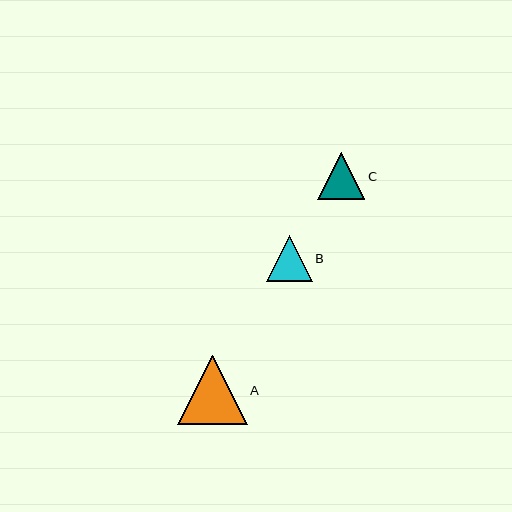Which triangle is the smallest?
Triangle B is the smallest with a size of approximately 46 pixels.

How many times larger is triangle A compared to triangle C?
Triangle A is approximately 1.5 times the size of triangle C.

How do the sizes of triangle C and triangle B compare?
Triangle C and triangle B are approximately the same size.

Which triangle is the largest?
Triangle A is the largest with a size of approximately 69 pixels.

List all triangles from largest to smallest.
From largest to smallest: A, C, B.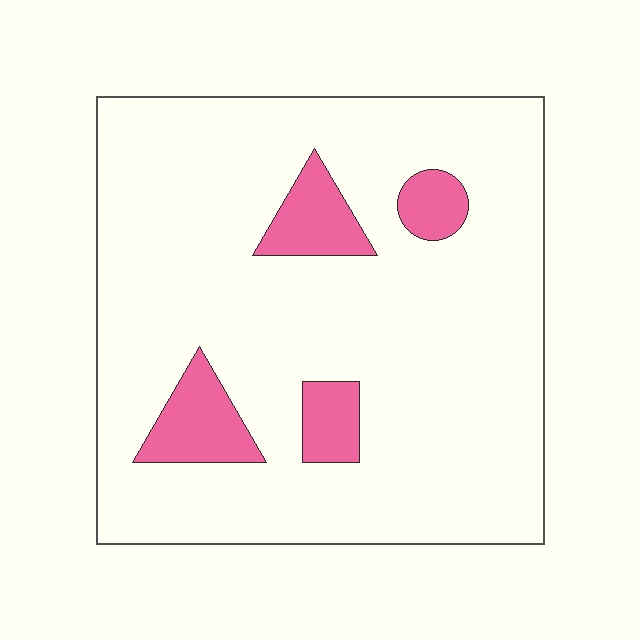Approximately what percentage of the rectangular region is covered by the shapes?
Approximately 10%.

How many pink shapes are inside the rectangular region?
4.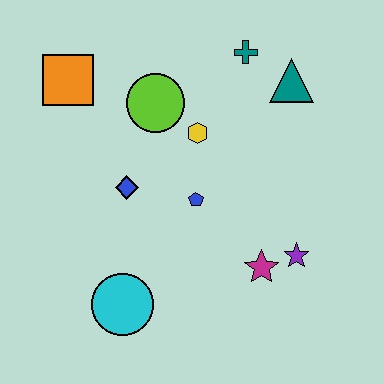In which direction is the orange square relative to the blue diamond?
The orange square is above the blue diamond.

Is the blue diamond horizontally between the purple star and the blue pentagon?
No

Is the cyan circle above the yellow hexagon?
No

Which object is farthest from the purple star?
The orange square is farthest from the purple star.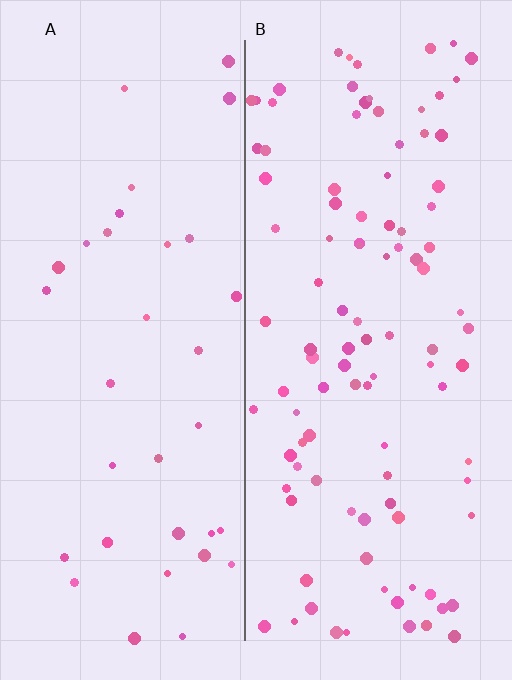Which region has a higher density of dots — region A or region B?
B (the right).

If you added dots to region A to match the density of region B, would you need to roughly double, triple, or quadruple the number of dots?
Approximately triple.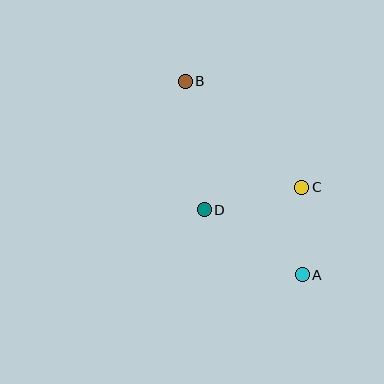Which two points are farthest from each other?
Points A and B are farthest from each other.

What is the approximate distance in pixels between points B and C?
The distance between B and C is approximately 158 pixels.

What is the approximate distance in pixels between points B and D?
The distance between B and D is approximately 130 pixels.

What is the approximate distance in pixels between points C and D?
The distance between C and D is approximately 100 pixels.